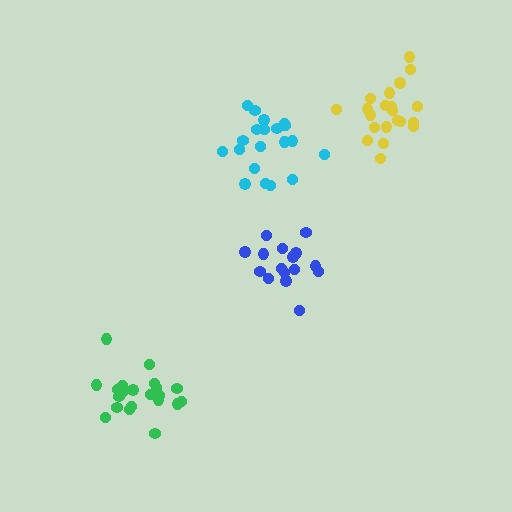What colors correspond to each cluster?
The clusters are colored: blue, cyan, yellow, green.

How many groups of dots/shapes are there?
There are 4 groups.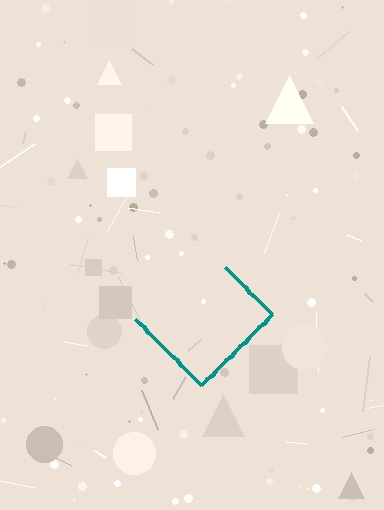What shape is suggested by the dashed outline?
The dashed outline suggests a diamond.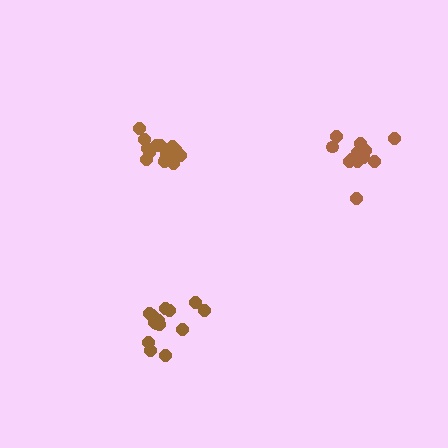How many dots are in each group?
Group 1: 13 dots, Group 2: 15 dots, Group 3: 14 dots (42 total).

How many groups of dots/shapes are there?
There are 3 groups.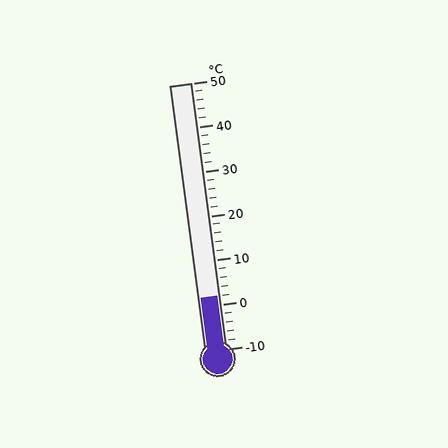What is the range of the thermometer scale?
The thermometer scale ranges from -10°C to 50°C.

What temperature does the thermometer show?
The thermometer shows approximately 2°C.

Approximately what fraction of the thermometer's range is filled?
The thermometer is filled to approximately 20% of its range.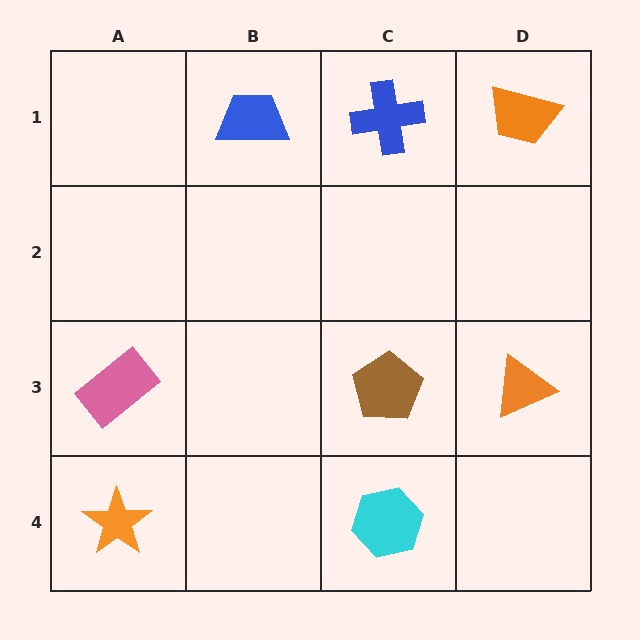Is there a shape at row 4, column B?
No, that cell is empty.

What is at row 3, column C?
A brown pentagon.